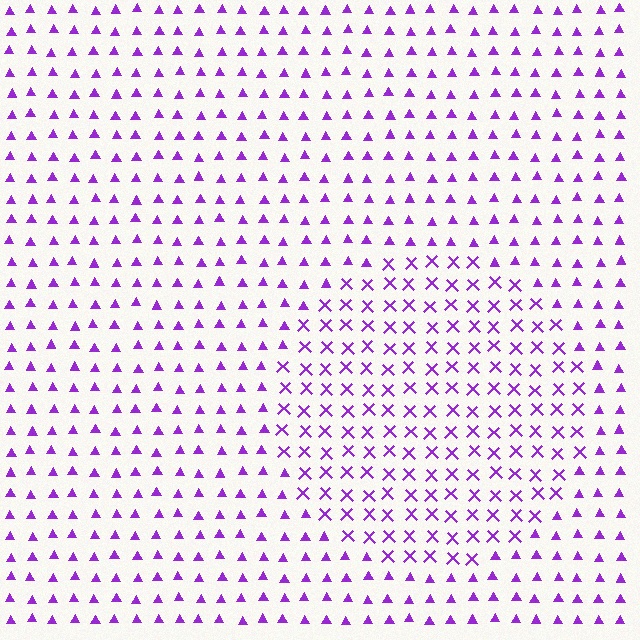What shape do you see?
I see a circle.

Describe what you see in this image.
The image is filled with small purple elements arranged in a uniform grid. A circle-shaped region contains X marks, while the surrounding area contains triangles. The boundary is defined purely by the change in element shape.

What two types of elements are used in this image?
The image uses X marks inside the circle region and triangles outside it.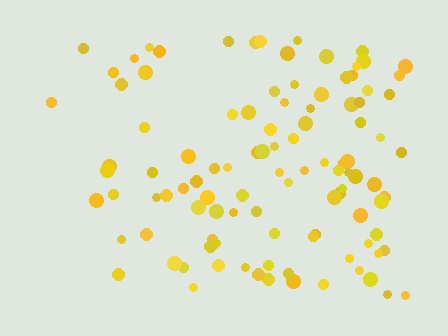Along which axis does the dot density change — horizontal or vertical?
Horizontal.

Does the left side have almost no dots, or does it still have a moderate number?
Still a moderate number, just noticeably fewer than the right.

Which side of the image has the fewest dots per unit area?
The left.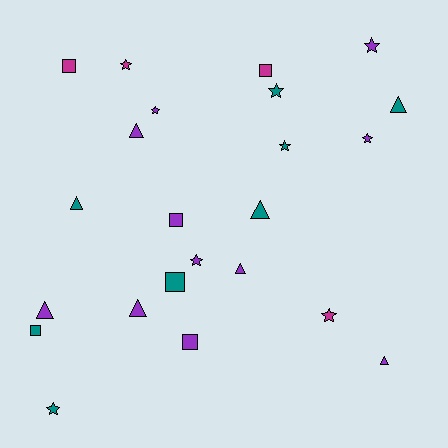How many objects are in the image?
There are 23 objects.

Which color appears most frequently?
Purple, with 11 objects.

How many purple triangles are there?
There are 5 purple triangles.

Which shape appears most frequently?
Star, with 9 objects.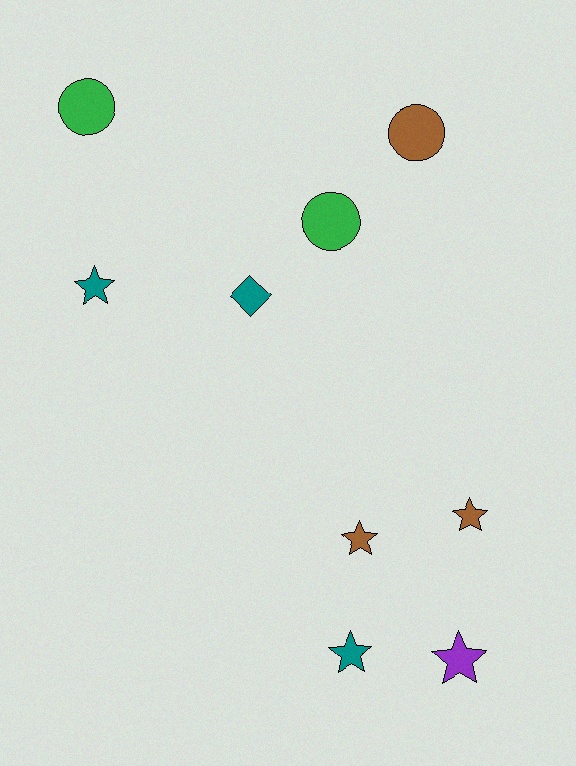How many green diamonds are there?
There are no green diamonds.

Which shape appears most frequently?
Star, with 5 objects.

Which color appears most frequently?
Teal, with 3 objects.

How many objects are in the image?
There are 9 objects.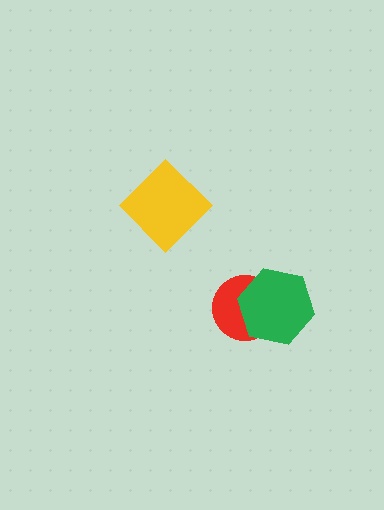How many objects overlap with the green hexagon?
1 object overlaps with the green hexagon.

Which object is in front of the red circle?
The green hexagon is in front of the red circle.